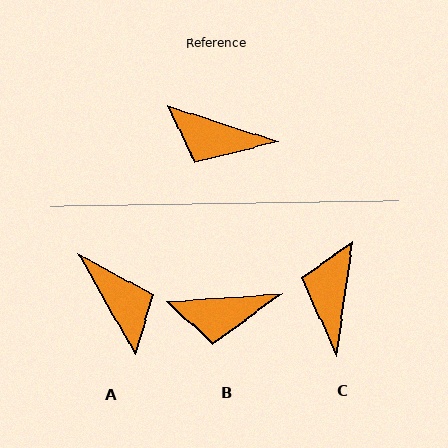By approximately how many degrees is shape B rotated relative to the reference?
Approximately 22 degrees counter-clockwise.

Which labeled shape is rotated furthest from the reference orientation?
A, about 138 degrees away.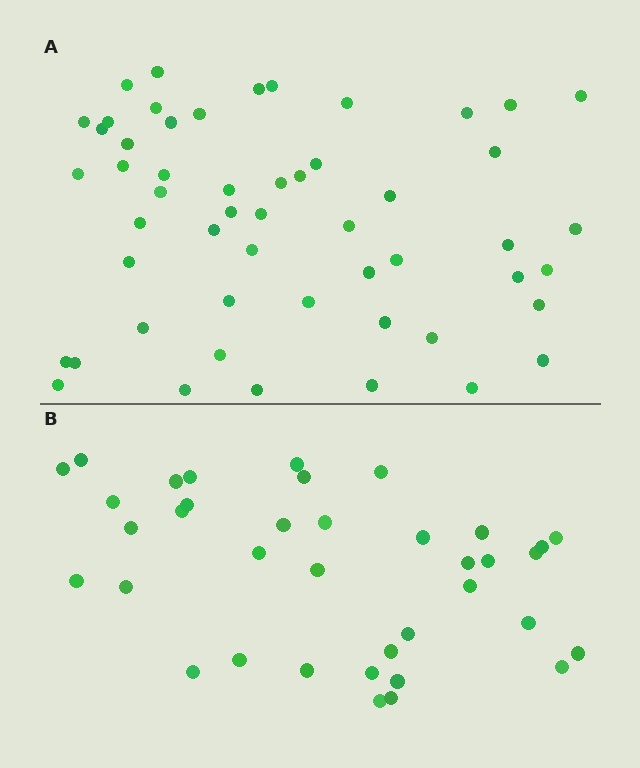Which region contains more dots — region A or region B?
Region A (the top region) has more dots.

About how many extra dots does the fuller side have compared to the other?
Region A has approximately 15 more dots than region B.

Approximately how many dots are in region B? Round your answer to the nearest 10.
About 40 dots. (The exact count is 37, which rounds to 40.)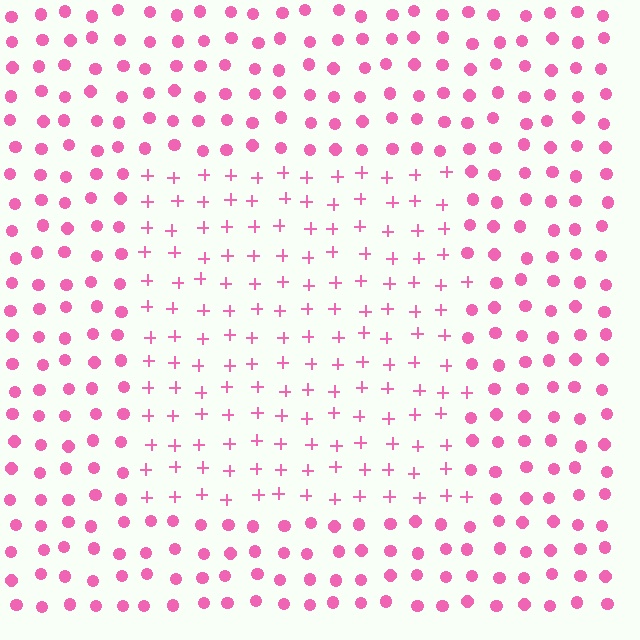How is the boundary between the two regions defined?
The boundary is defined by a change in element shape: plus signs inside vs. circles outside. All elements share the same color and spacing.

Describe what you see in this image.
The image is filled with small pink elements arranged in a uniform grid. A rectangle-shaped region contains plus signs, while the surrounding area contains circles. The boundary is defined purely by the change in element shape.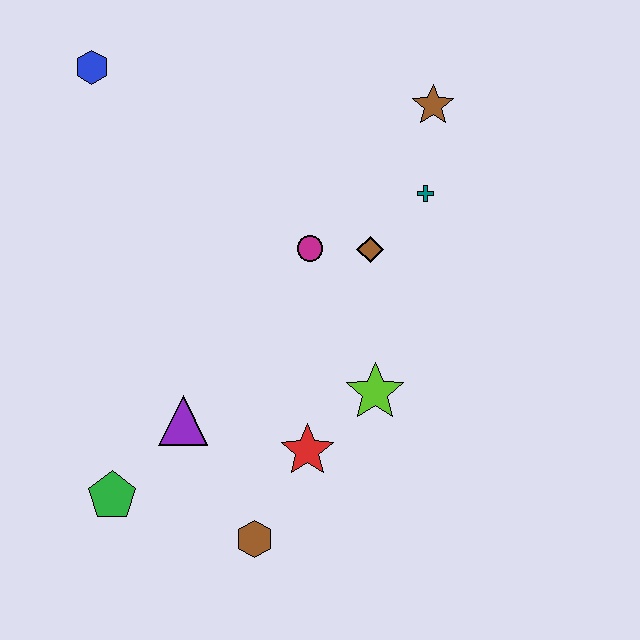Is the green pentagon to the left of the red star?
Yes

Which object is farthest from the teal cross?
The green pentagon is farthest from the teal cross.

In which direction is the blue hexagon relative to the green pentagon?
The blue hexagon is above the green pentagon.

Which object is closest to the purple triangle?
The green pentagon is closest to the purple triangle.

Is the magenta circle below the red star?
No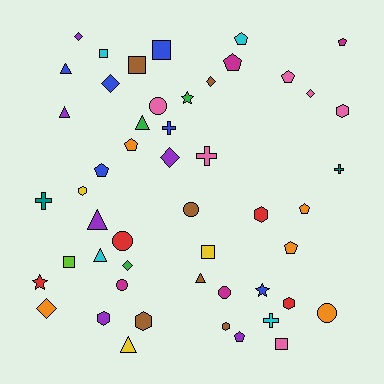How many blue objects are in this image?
There are 6 blue objects.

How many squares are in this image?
There are 6 squares.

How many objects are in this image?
There are 50 objects.